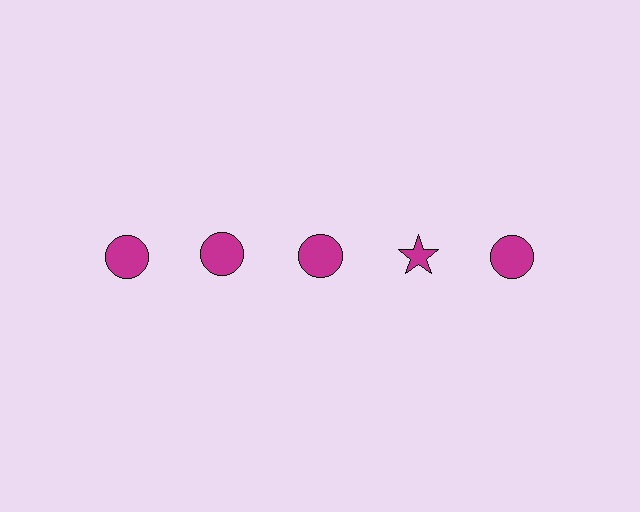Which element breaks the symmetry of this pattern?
The magenta star in the top row, second from right column breaks the symmetry. All other shapes are magenta circles.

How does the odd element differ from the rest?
It has a different shape: star instead of circle.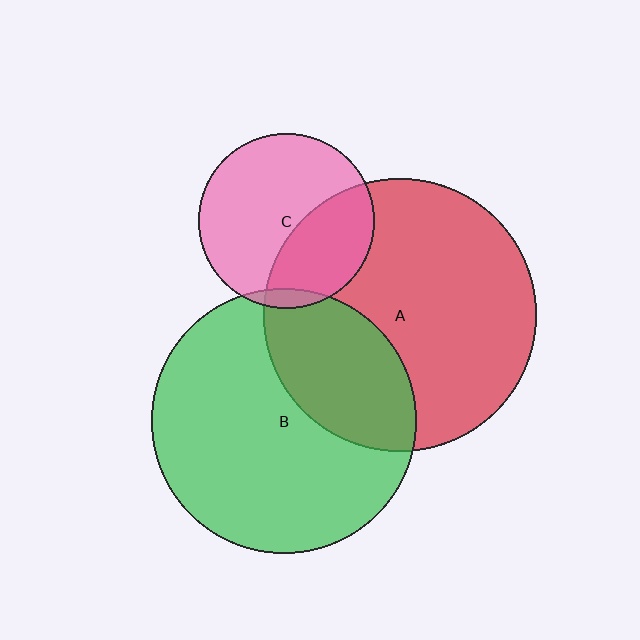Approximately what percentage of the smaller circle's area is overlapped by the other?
Approximately 35%.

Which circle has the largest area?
Circle A (red).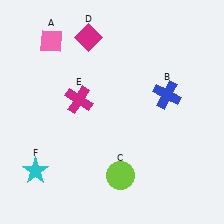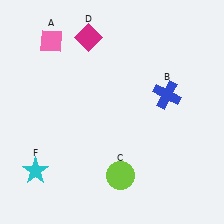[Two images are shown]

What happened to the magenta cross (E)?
The magenta cross (E) was removed in Image 2. It was in the top-left area of Image 1.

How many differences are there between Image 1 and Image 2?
There is 1 difference between the two images.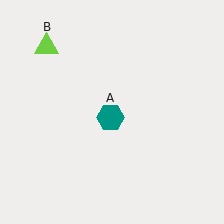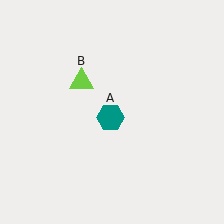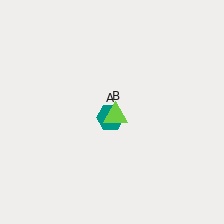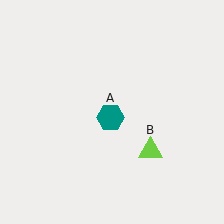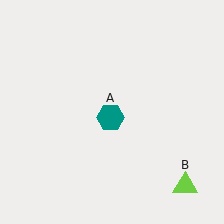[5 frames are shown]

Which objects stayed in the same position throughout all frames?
Teal hexagon (object A) remained stationary.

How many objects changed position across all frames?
1 object changed position: lime triangle (object B).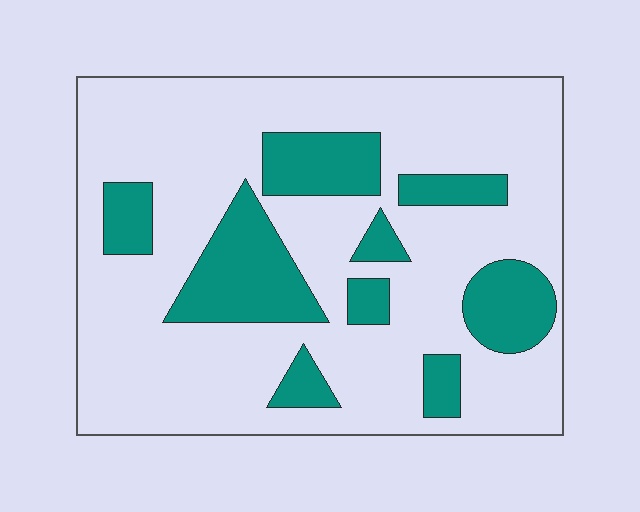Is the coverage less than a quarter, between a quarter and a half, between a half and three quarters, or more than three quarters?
Less than a quarter.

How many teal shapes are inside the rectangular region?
9.